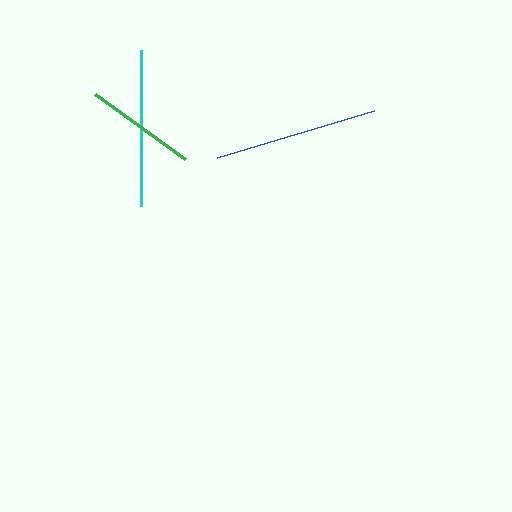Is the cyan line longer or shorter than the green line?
The cyan line is longer than the green line.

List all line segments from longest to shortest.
From longest to shortest: blue, cyan, green.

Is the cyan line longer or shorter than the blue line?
The blue line is longer than the cyan line.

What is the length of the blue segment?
The blue segment is approximately 163 pixels long.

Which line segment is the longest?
The blue line is the longest at approximately 163 pixels.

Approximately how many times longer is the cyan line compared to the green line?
The cyan line is approximately 1.4 times the length of the green line.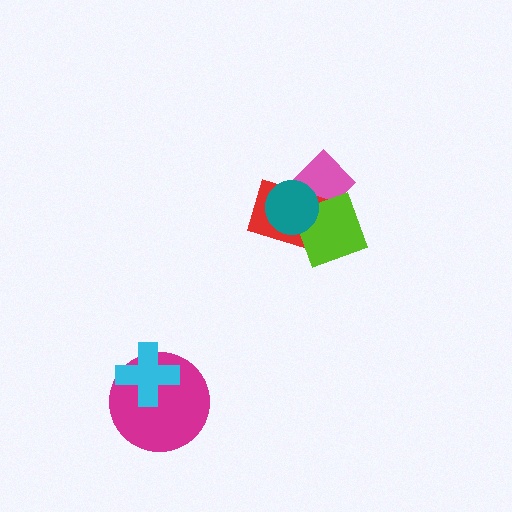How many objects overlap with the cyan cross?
1 object overlaps with the cyan cross.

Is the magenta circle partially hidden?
Yes, it is partially covered by another shape.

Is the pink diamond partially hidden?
Yes, it is partially covered by another shape.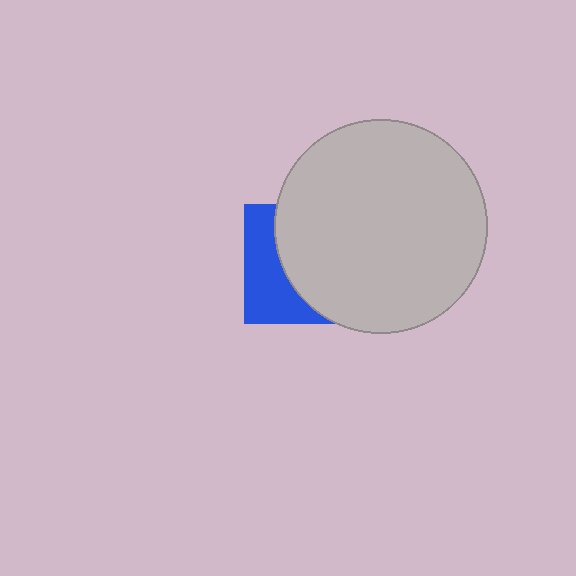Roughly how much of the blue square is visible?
A small part of it is visible (roughly 37%).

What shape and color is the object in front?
The object in front is a light gray circle.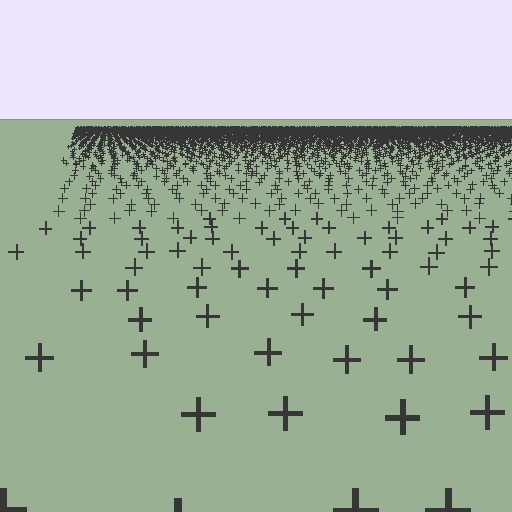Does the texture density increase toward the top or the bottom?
Density increases toward the top.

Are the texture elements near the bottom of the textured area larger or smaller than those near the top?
Larger. Near the bottom, elements are closer to the viewer and appear at a bigger on-screen size.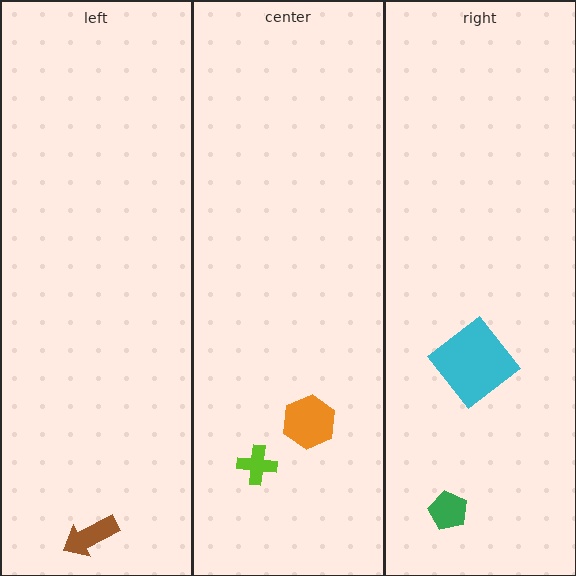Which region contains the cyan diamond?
The right region.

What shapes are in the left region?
The brown arrow.